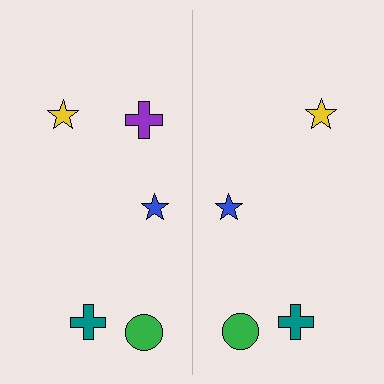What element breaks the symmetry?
A purple cross is missing from the right side.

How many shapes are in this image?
There are 9 shapes in this image.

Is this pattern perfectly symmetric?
No, the pattern is not perfectly symmetric. A purple cross is missing from the right side.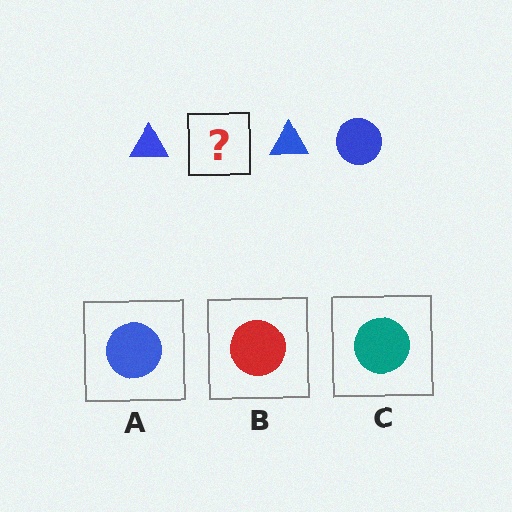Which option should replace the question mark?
Option A.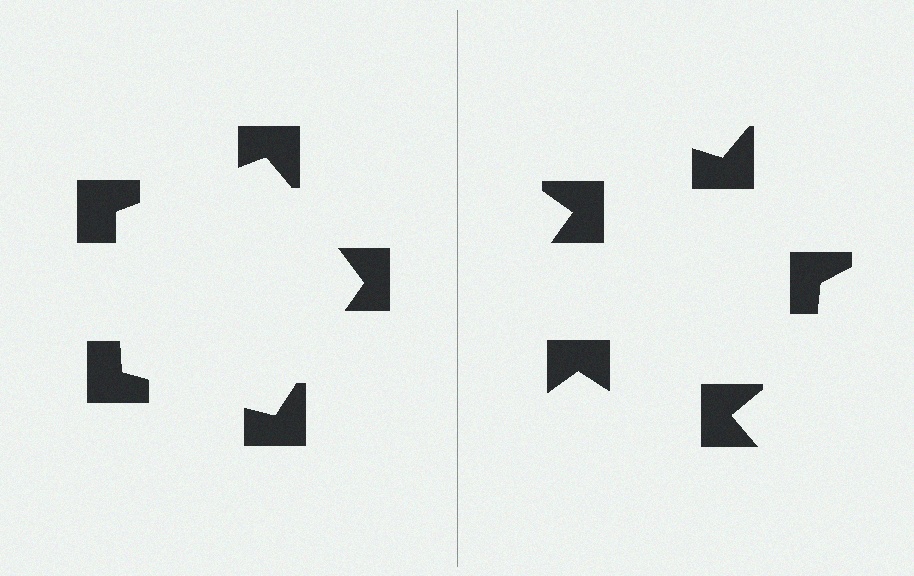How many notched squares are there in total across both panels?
10 — 5 on each side.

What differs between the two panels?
The notched squares are positioned identically on both sides; only the wedge orientations differ. On the left they align to a pentagon; on the right they are misaligned.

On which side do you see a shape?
An illusory pentagon appears on the left side. On the right side the wedge cuts are rotated, so no coherent shape forms.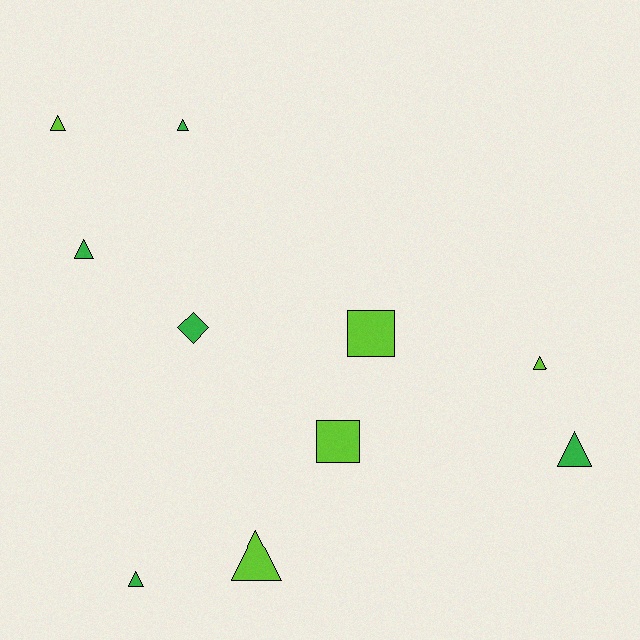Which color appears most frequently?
Green, with 5 objects.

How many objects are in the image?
There are 10 objects.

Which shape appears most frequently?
Triangle, with 7 objects.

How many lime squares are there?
There are 2 lime squares.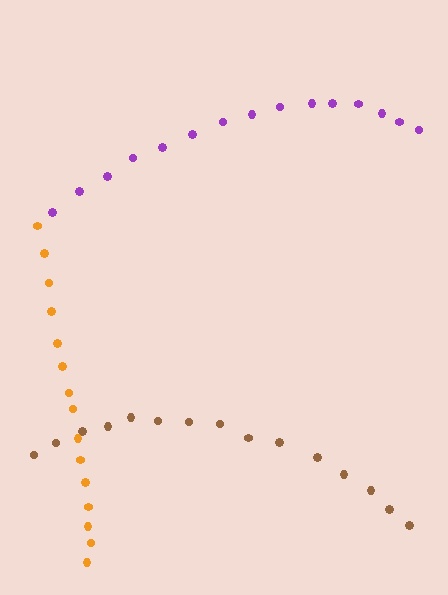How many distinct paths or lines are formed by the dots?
There are 3 distinct paths.